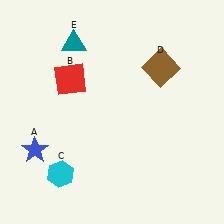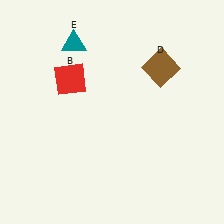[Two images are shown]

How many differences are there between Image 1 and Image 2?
There are 2 differences between the two images.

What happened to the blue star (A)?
The blue star (A) was removed in Image 2. It was in the bottom-left area of Image 1.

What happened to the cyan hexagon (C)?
The cyan hexagon (C) was removed in Image 2. It was in the bottom-left area of Image 1.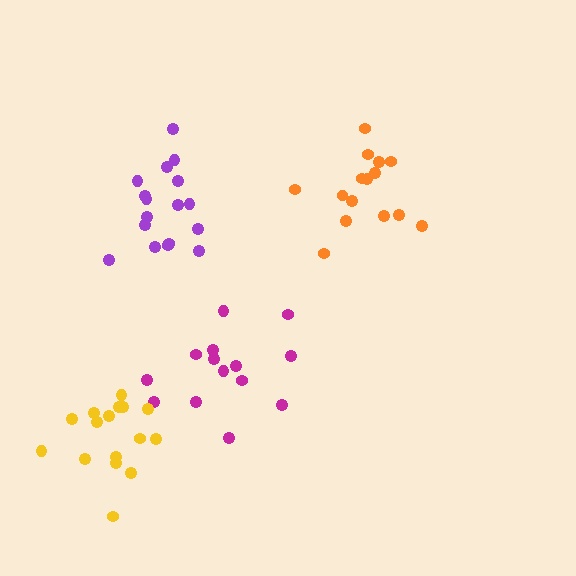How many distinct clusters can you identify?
There are 4 distinct clusters.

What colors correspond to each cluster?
The clusters are colored: orange, purple, magenta, yellow.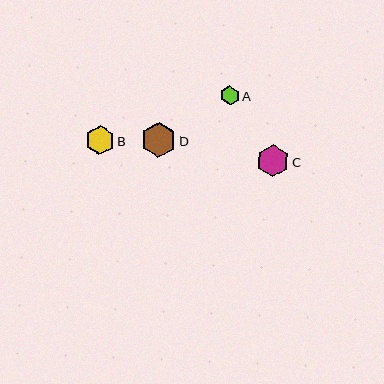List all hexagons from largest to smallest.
From largest to smallest: D, C, B, A.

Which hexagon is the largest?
Hexagon D is the largest with a size of approximately 35 pixels.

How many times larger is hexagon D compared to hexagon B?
Hexagon D is approximately 1.2 times the size of hexagon B.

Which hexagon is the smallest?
Hexagon A is the smallest with a size of approximately 19 pixels.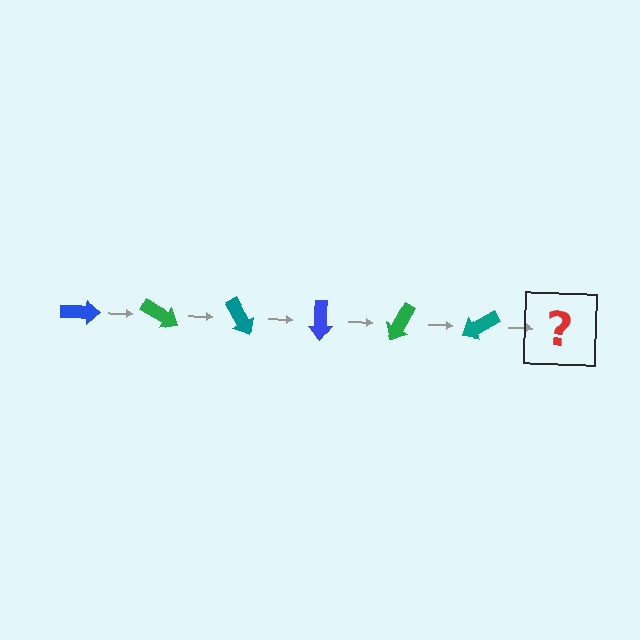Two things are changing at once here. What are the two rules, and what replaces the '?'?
The two rules are that it rotates 30 degrees each step and the color cycles through blue, green, and teal. The '?' should be a blue arrow, rotated 180 degrees from the start.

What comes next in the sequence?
The next element should be a blue arrow, rotated 180 degrees from the start.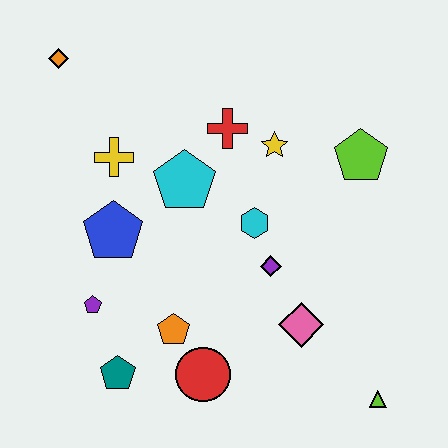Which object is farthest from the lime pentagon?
The teal pentagon is farthest from the lime pentagon.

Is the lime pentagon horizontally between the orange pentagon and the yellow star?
No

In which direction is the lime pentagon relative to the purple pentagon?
The lime pentagon is to the right of the purple pentagon.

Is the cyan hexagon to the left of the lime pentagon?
Yes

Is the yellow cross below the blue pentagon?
No